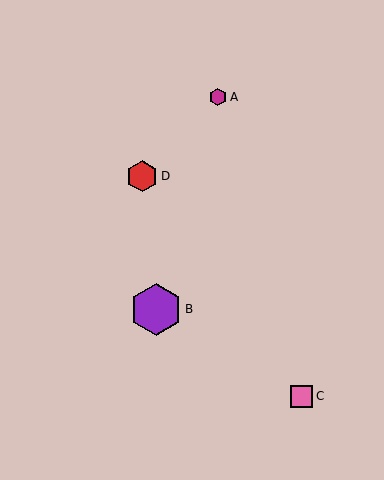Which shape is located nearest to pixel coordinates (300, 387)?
The pink square (labeled C) at (302, 396) is nearest to that location.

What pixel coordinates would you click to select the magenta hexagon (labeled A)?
Click at (218, 97) to select the magenta hexagon A.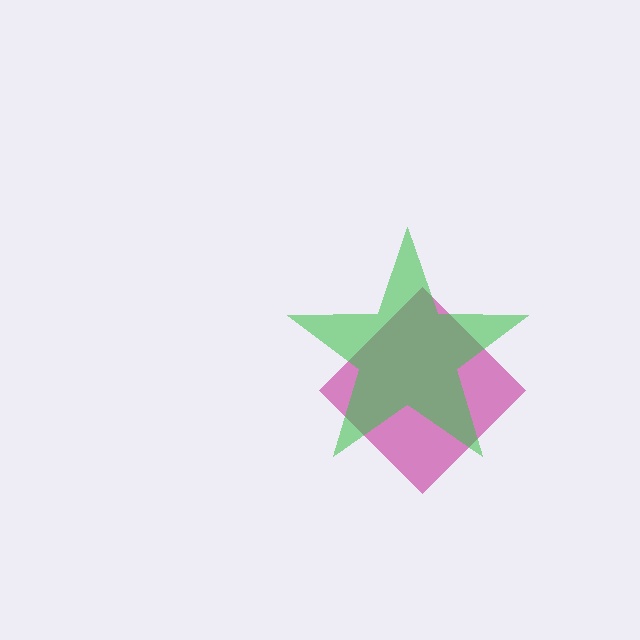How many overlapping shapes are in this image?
There are 2 overlapping shapes in the image.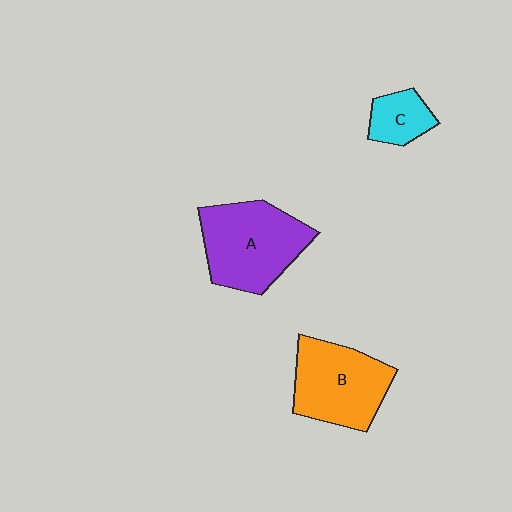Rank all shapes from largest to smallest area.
From largest to smallest: A (purple), B (orange), C (cyan).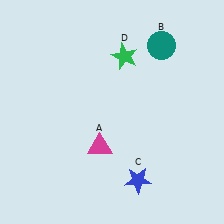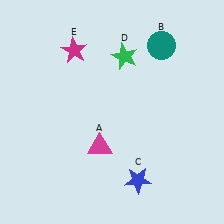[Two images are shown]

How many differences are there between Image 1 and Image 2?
There is 1 difference between the two images.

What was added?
A magenta star (E) was added in Image 2.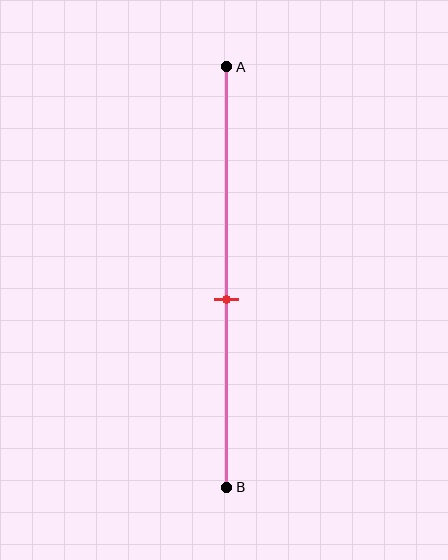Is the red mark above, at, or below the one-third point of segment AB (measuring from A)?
The red mark is below the one-third point of segment AB.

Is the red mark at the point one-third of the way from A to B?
No, the mark is at about 55% from A, not at the 33% one-third point.